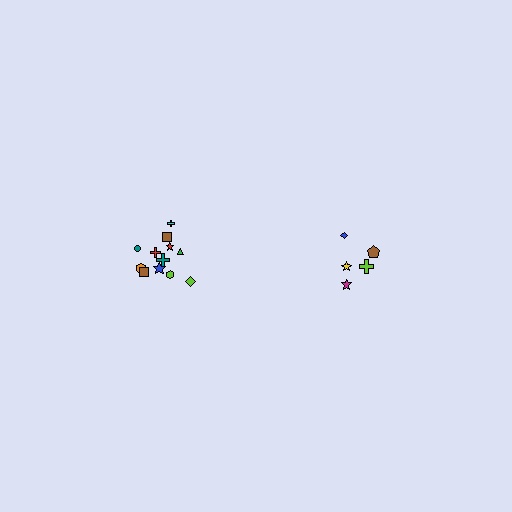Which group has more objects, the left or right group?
The left group.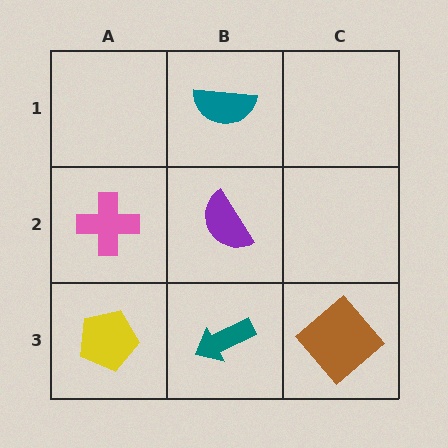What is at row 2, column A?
A pink cross.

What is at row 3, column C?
A brown diamond.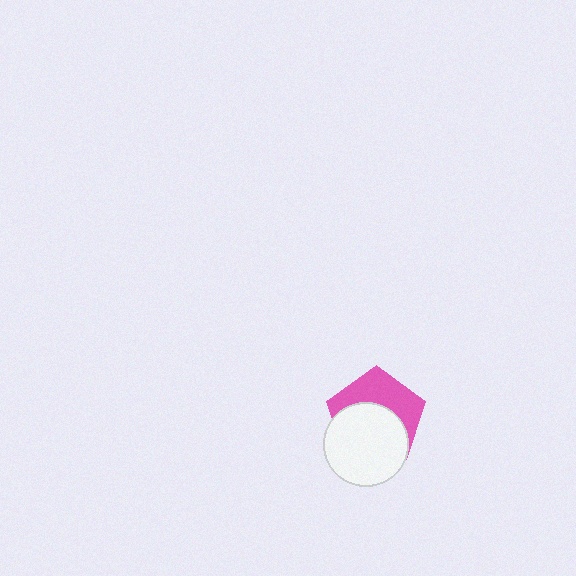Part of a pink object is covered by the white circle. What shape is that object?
It is a pentagon.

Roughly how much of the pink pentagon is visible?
A small part of it is visible (roughly 45%).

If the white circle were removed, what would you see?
You would see the complete pink pentagon.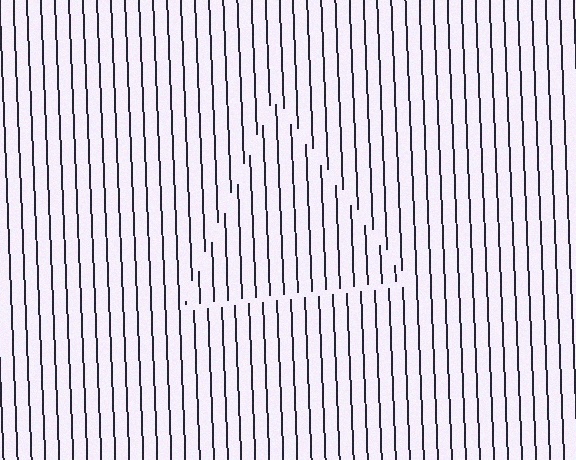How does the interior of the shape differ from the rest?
The interior of the shape contains the same grating, shifted by half a period — the contour is defined by the phase discontinuity where line-ends from the inner and outer gratings abut.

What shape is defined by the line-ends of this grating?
An illusory triangle. The interior of the shape contains the same grating, shifted by half a period — the contour is defined by the phase discontinuity where line-ends from the inner and outer gratings abut.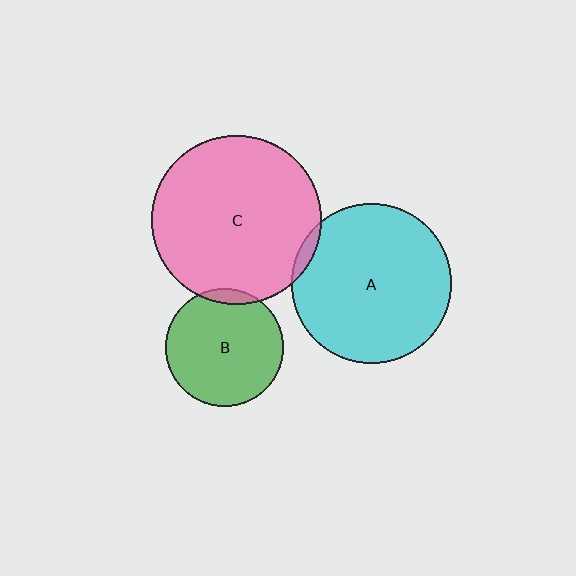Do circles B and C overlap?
Yes.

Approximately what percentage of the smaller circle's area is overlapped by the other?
Approximately 5%.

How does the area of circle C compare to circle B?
Approximately 2.0 times.